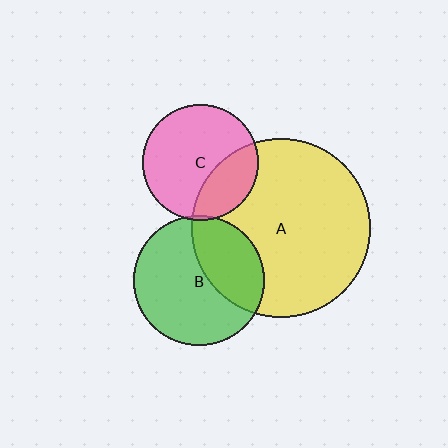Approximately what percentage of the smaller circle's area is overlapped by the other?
Approximately 5%.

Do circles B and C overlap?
Yes.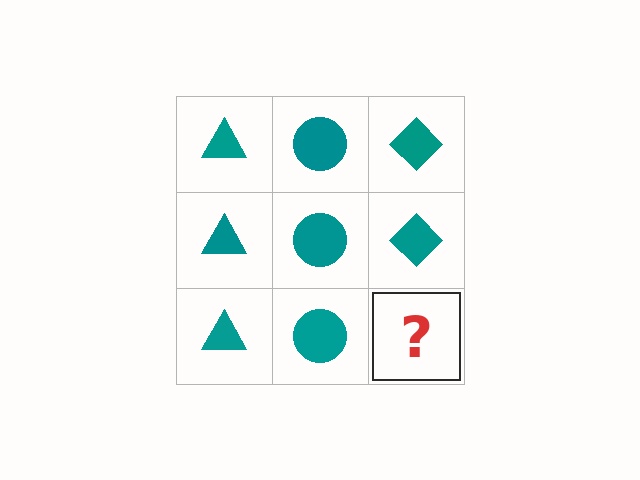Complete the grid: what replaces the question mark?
The question mark should be replaced with a teal diamond.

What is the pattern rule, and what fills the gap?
The rule is that each column has a consistent shape. The gap should be filled with a teal diamond.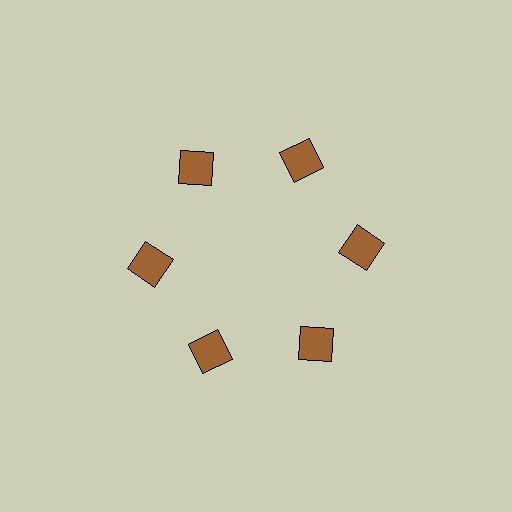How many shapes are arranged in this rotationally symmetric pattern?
There are 6 shapes, arranged in 6 groups of 1.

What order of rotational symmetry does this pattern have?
This pattern has 6-fold rotational symmetry.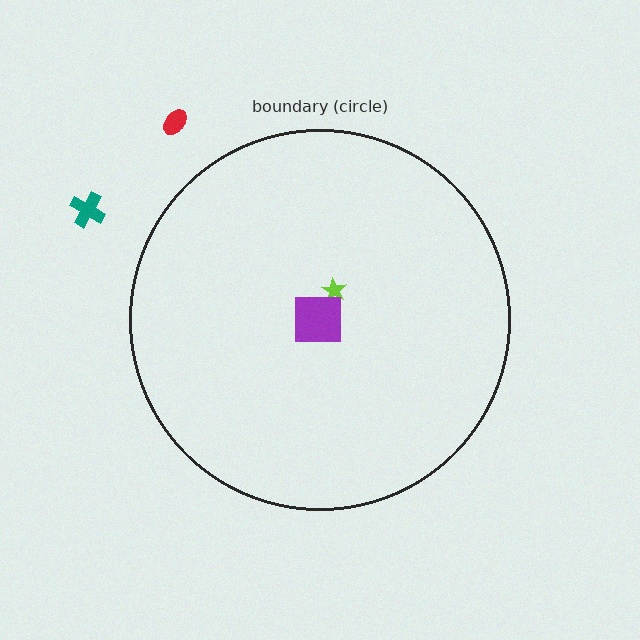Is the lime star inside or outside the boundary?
Inside.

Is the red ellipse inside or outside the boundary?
Outside.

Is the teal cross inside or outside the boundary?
Outside.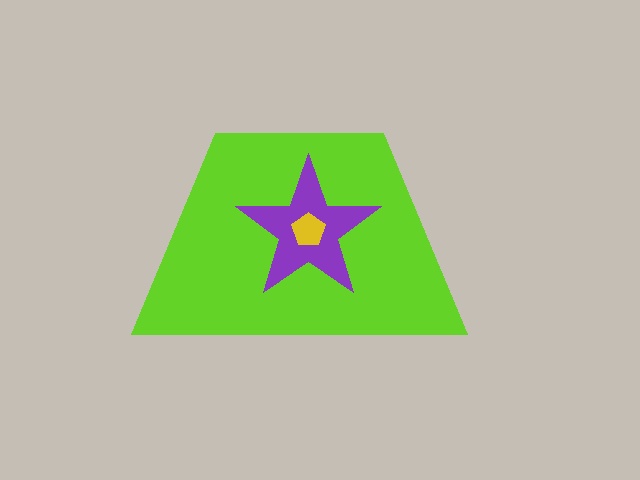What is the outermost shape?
The lime trapezoid.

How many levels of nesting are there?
3.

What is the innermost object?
The yellow pentagon.